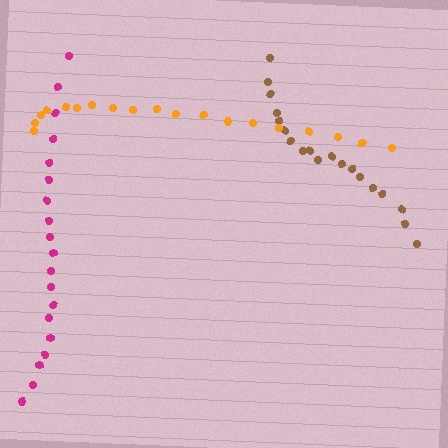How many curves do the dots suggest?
There are 3 distinct paths.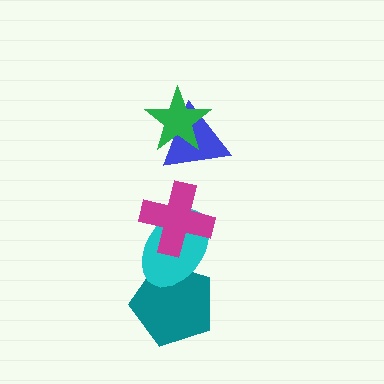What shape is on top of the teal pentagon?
The cyan ellipse is on top of the teal pentagon.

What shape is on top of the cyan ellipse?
The magenta cross is on top of the cyan ellipse.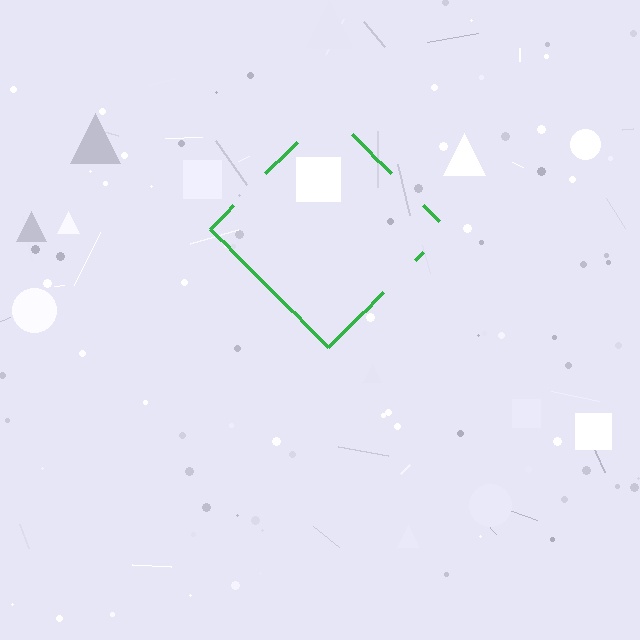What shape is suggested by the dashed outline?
The dashed outline suggests a diamond.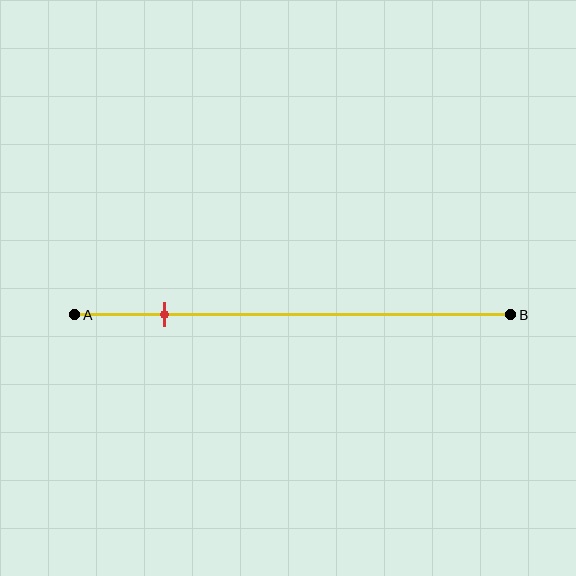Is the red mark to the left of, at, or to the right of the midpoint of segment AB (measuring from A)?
The red mark is to the left of the midpoint of segment AB.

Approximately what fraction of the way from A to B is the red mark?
The red mark is approximately 20% of the way from A to B.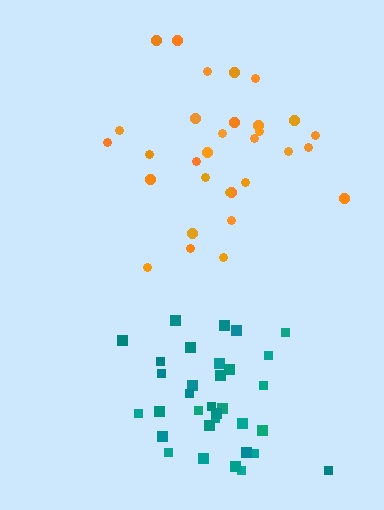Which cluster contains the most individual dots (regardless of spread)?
Teal (33).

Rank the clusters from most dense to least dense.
teal, orange.